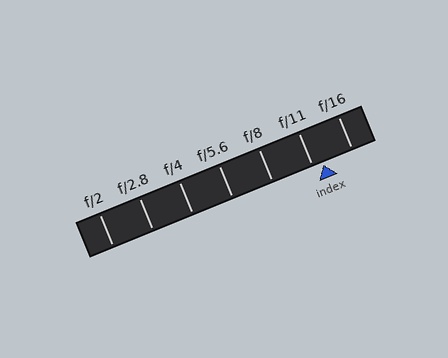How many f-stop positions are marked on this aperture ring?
There are 7 f-stop positions marked.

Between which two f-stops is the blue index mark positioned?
The index mark is between f/11 and f/16.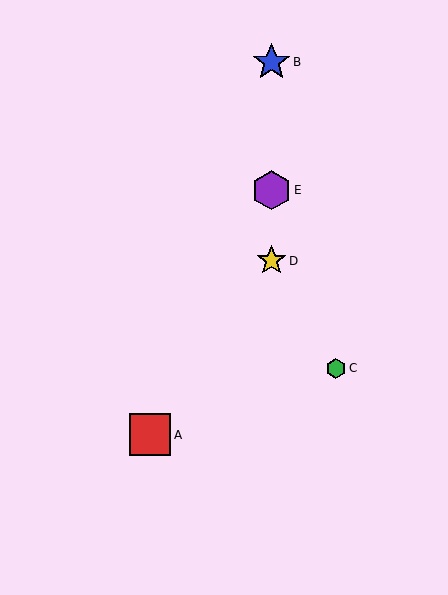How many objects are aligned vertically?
3 objects (B, D, E) are aligned vertically.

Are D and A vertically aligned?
No, D is at x≈271 and A is at x≈150.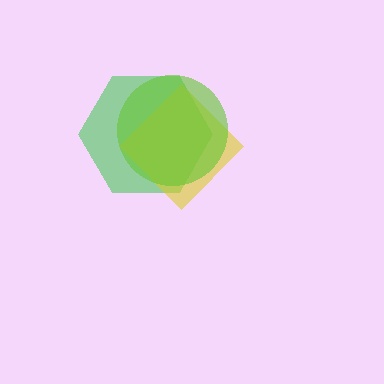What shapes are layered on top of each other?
The layered shapes are: a green hexagon, a yellow diamond, a lime circle.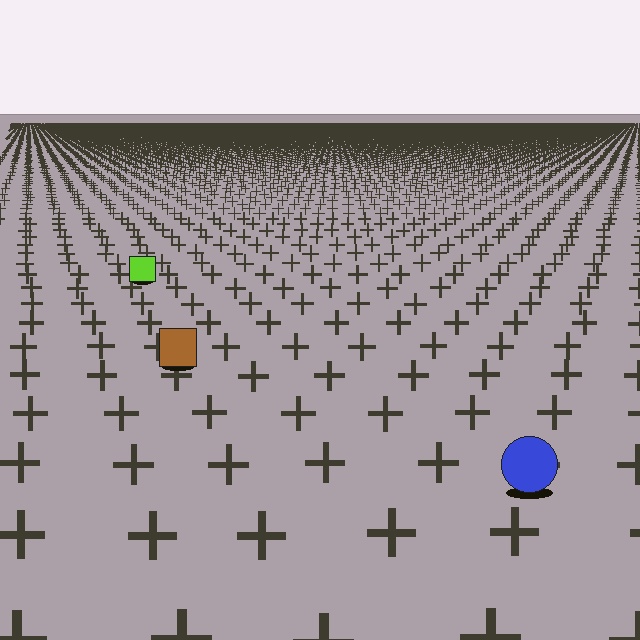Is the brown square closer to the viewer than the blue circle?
No. The blue circle is closer — you can tell from the texture gradient: the ground texture is coarser near it.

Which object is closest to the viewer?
The blue circle is closest. The texture marks near it are larger and more spread out.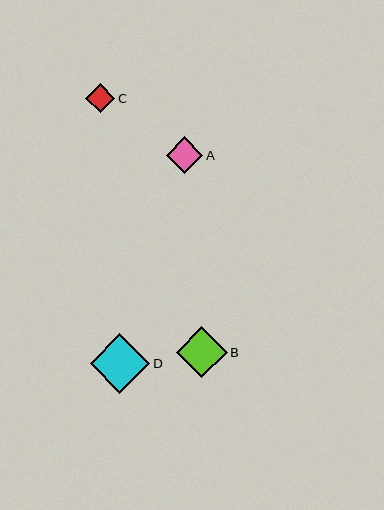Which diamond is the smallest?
Diamond C is the smallest with a size of approximately 29 pixels.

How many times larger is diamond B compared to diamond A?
Diamond B is approximately 1.4 times the size of diamond A.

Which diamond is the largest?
Diamond D is the largest with a size of approximately 60 pixels.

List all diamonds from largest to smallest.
From largest to smallest: D, B, A, C.